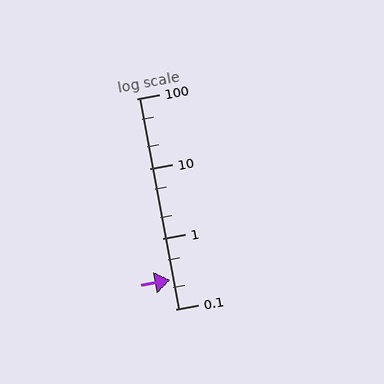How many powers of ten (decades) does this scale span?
The scale spans 3 decades, from 0.1 to 100.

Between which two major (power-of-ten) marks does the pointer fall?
The pointer is between 0.1 and 1.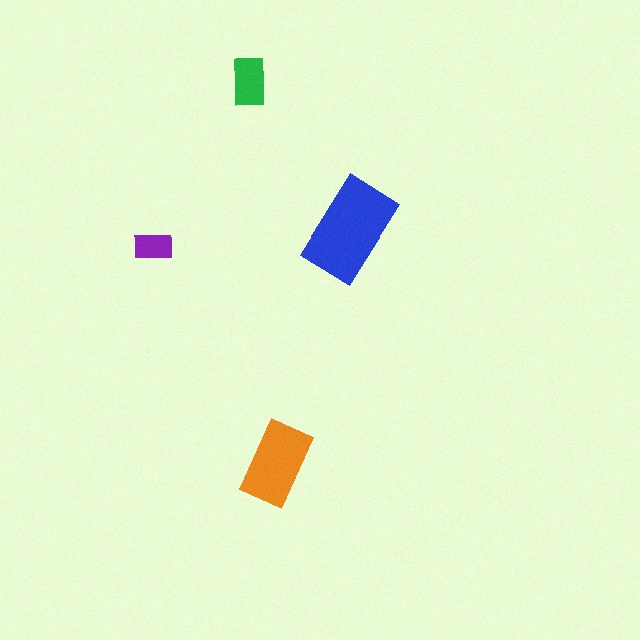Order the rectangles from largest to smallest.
the blue one, the orange one, the green one, the purple one.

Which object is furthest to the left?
The purple rectangle is leftmost.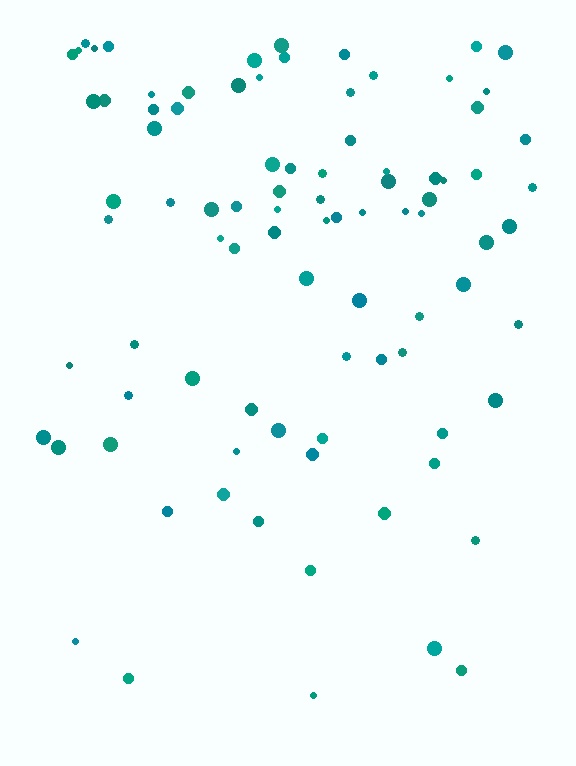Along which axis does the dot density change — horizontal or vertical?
Vertical.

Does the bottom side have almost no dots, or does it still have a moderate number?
Still a moderate number, just noticeably fewer than the top.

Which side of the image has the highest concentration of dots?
The top.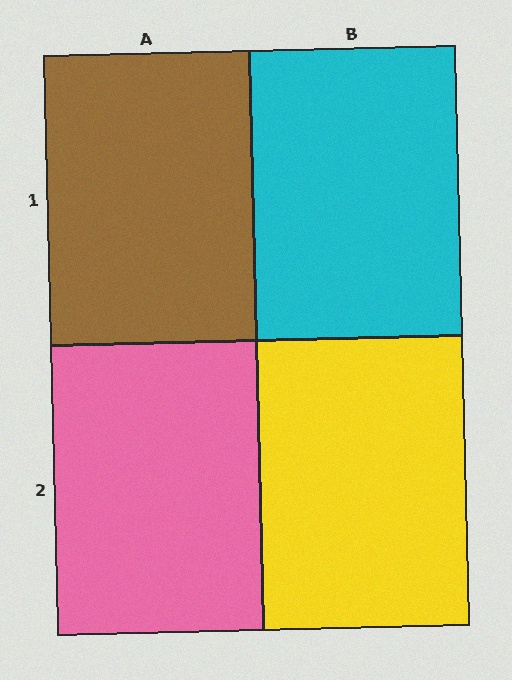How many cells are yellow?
1 cell is yellow.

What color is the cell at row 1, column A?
Brown.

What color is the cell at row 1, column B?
Cyan.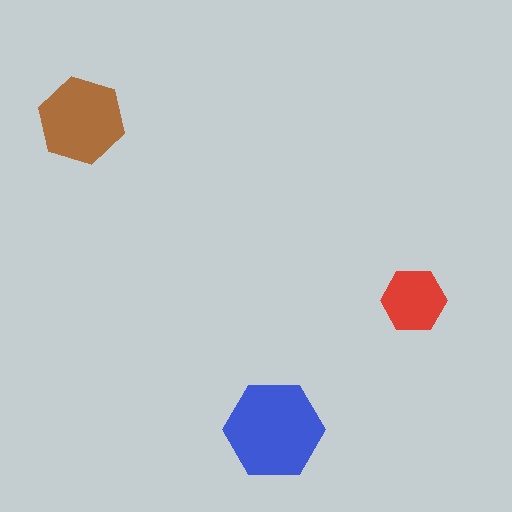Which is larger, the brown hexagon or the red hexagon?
The brown one.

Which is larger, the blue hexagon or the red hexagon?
The blue one.